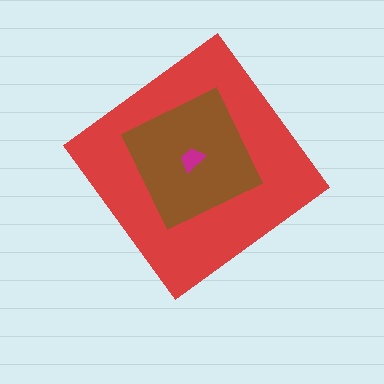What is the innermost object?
The magenta trapezoid.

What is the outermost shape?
The red diamond.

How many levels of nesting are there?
3.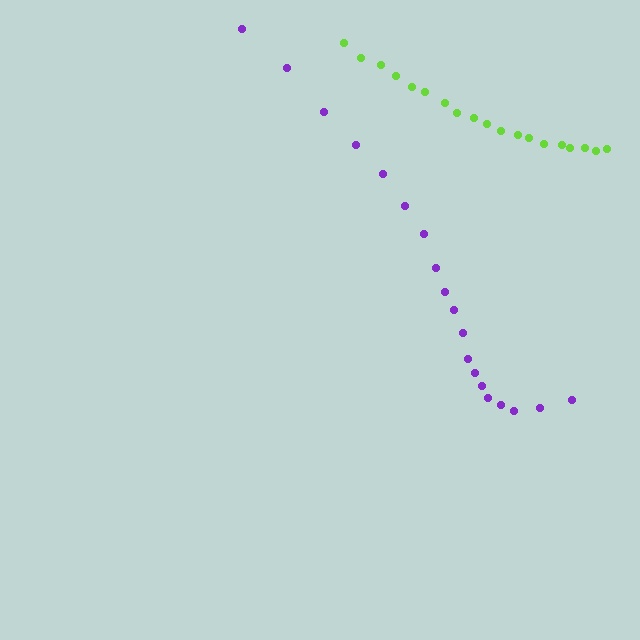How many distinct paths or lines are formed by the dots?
There are 2 distinct paths.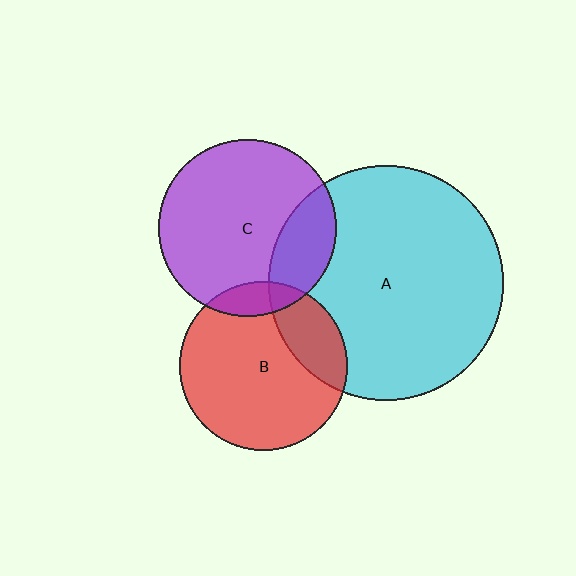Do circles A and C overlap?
Yes.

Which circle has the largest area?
Circle A (cyan).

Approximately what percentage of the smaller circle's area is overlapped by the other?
Approximately 20%.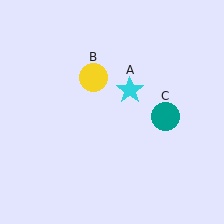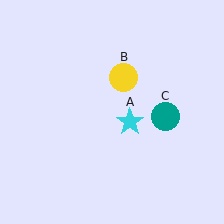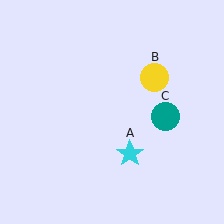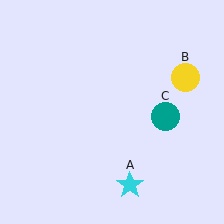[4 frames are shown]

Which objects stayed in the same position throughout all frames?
Teal circle (object C) remained stationary.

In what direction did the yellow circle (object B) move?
The yellow circle (object B) moved right.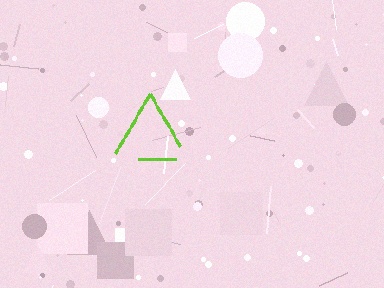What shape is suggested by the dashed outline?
The dashed outline suggests a triangle.